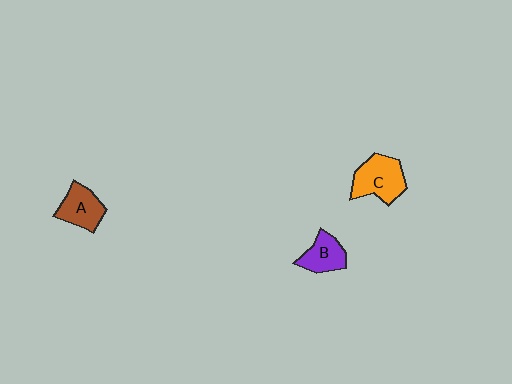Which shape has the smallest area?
Shape B (purple).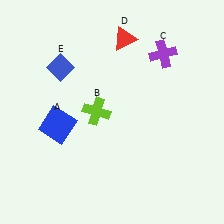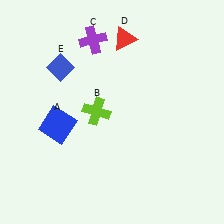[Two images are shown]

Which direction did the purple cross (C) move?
The purple cross (C) moved left.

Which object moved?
The purple cross (C) moved left.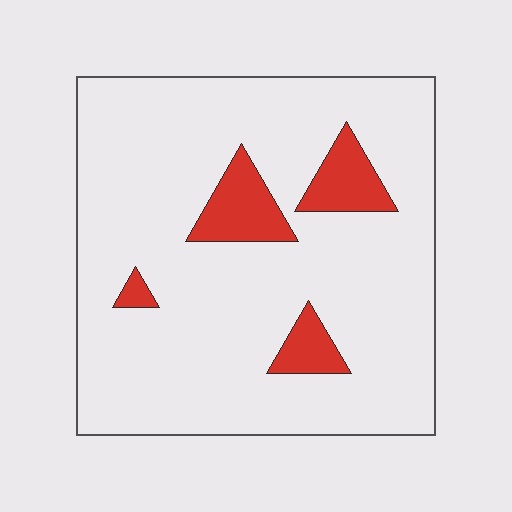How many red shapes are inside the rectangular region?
4.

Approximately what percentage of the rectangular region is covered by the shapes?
Approximately 10%.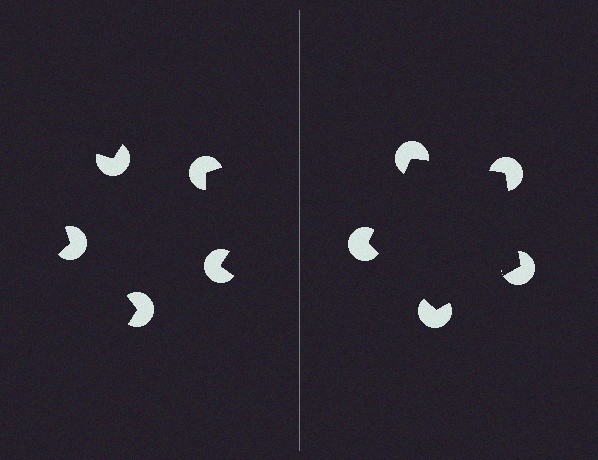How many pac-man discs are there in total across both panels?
10 — 5 on each side.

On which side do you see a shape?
An illusory pentagon appears on the right side. On the left side the wedge cuts are rotated, so no coherent shape forms.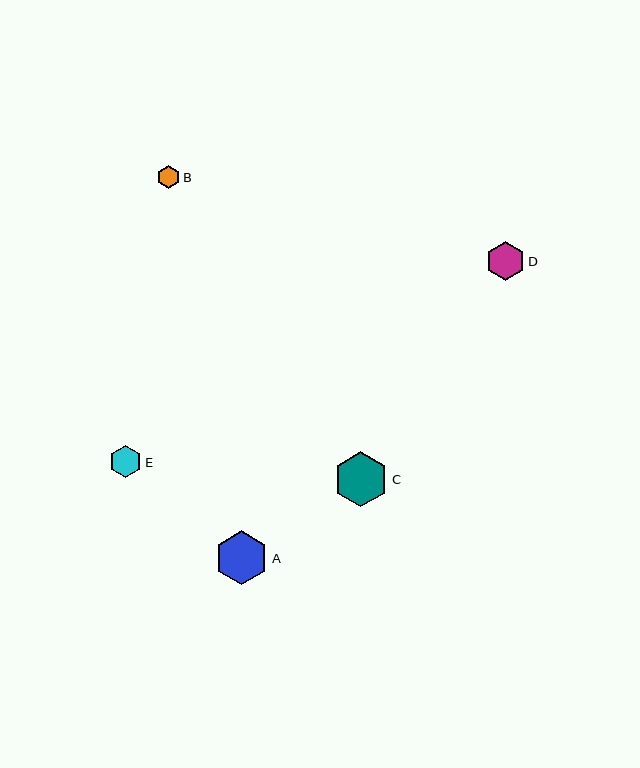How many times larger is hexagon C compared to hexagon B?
Hexagon C is approximately 2.4 times the size of hexagon B.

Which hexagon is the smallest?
Hexagon B is the smallest with a size of approximately 23 pixels.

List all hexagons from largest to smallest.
From largest to smallest: C, A, D, E, B.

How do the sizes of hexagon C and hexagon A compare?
Hexagon C and hexagon A are approximately the same size.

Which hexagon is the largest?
Hexagon C is the largest with a size of approximately 55 pixels.